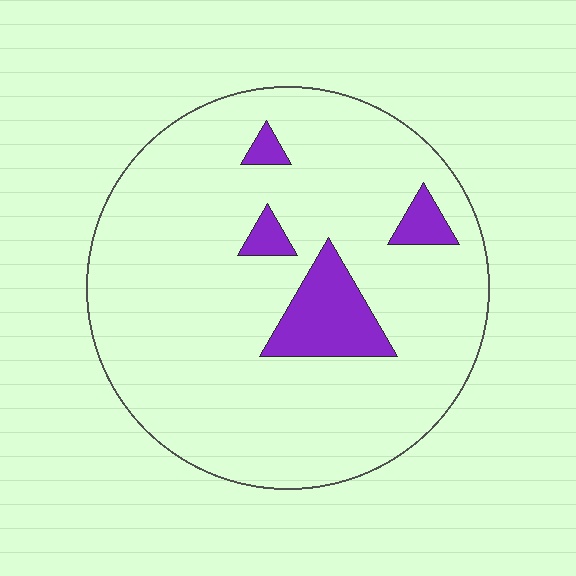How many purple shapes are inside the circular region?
4.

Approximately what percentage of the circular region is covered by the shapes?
Approximately 10%.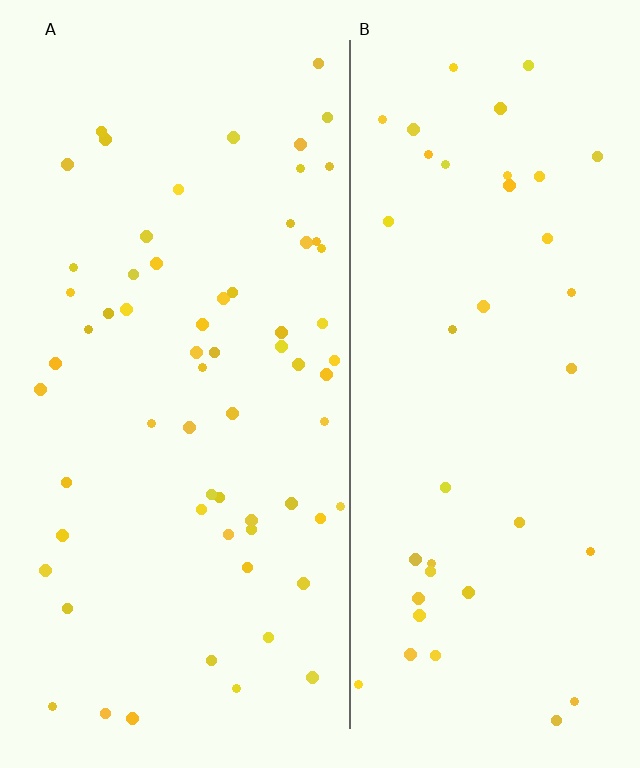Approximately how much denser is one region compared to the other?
Approximately 1.6× — region A over region B.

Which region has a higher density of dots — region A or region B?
A (the left).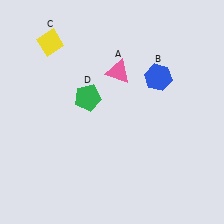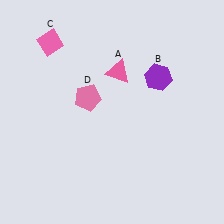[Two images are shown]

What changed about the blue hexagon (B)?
In Image 1, B is blue. In Image 2, it changed to purple.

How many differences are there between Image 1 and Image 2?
There are 3 differences between the two images.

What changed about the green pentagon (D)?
In Image 1, D is green. In Image 2, it changed to pink.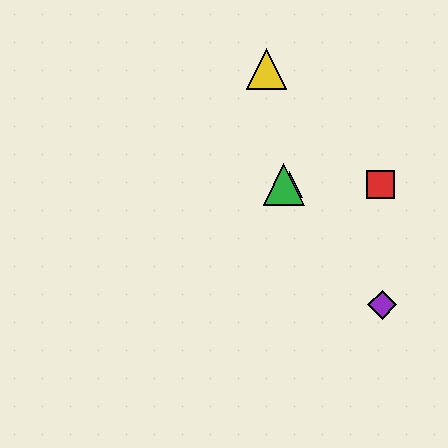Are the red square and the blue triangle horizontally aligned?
Yes, both are at y≈185.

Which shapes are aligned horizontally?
The red square, the blue triangle, the green triangle are aligned horizontally.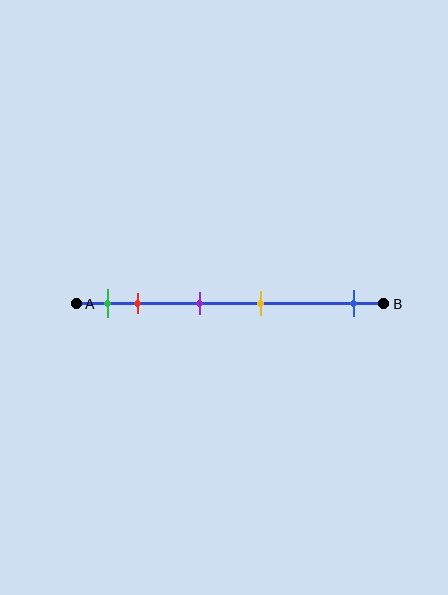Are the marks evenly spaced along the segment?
No, the marks are not evenly spaced.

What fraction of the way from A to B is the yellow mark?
The yellow mark is approximately 60% (0.6) of the way from A to B.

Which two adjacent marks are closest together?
The green and red marks are the closest adjacent pair.